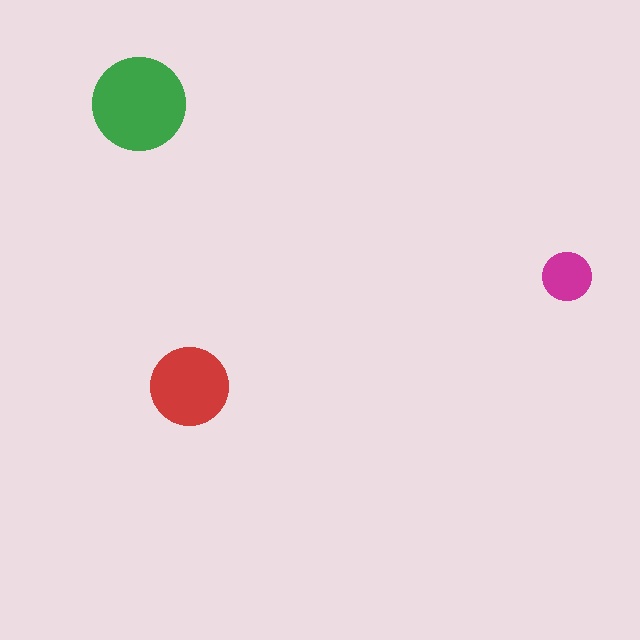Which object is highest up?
The green circle is topmost.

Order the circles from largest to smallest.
the green one, the red one, the magenta one.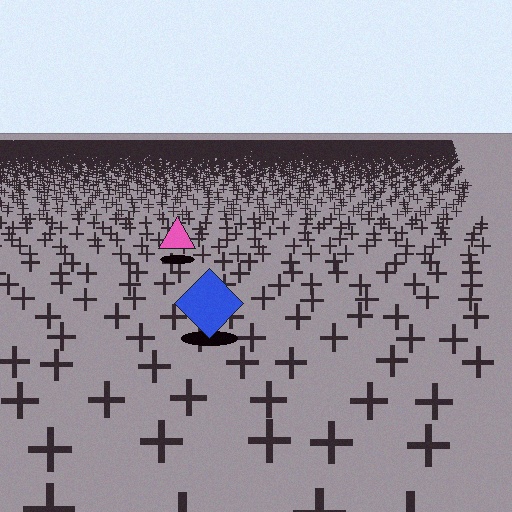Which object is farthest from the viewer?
The pink triangle is farthest from the viewer. It appears smaller and the ground texture around it is denser.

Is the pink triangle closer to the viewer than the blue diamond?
No. The blue diamond is closer — you can tell from the texture gradient: the ground texture is coarser near it.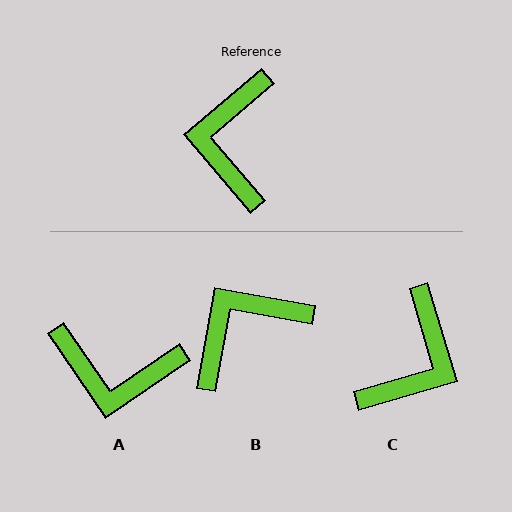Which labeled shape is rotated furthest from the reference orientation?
C, about 156 degrees away.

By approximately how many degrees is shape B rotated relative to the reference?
Approximately 51 degrees clockwise.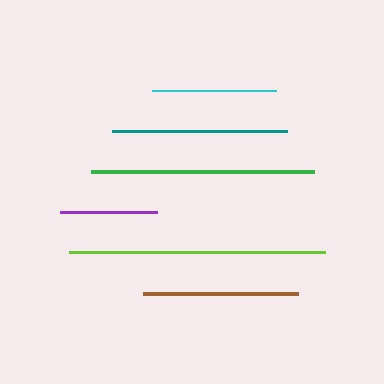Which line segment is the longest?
The lime line is the longest at approximately 256 pixels.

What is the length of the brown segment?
The brown segment is approximately 155 pixels long.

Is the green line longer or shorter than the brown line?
The green line is longer than the brown line.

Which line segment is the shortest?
The purple line is the shortest at approximately 97 pixels.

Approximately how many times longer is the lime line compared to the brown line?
The lime line is approximately 1.7 times the length of the brown line.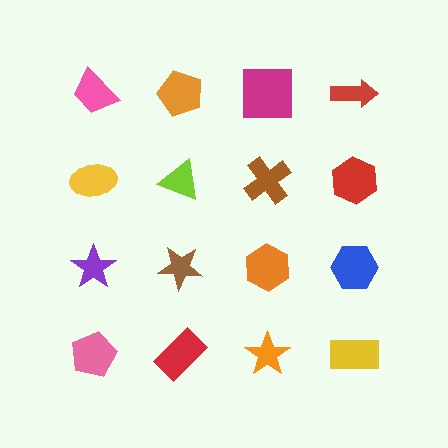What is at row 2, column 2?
A lime triangle.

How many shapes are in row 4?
4 shapes.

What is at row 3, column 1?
A purple star.